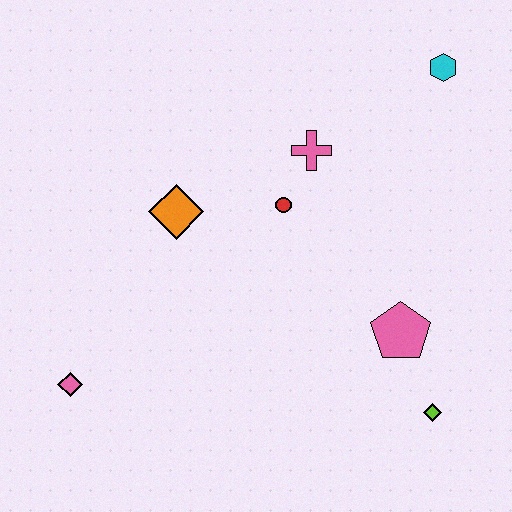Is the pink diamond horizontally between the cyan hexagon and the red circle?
No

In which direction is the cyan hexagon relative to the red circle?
The cyan hexagon is to the right of the red circle.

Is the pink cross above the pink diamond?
Yes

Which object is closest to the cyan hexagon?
The pink cross is closest to the cyan hexagon.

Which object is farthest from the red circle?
The pink diamond is farthest from the red circle.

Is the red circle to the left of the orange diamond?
No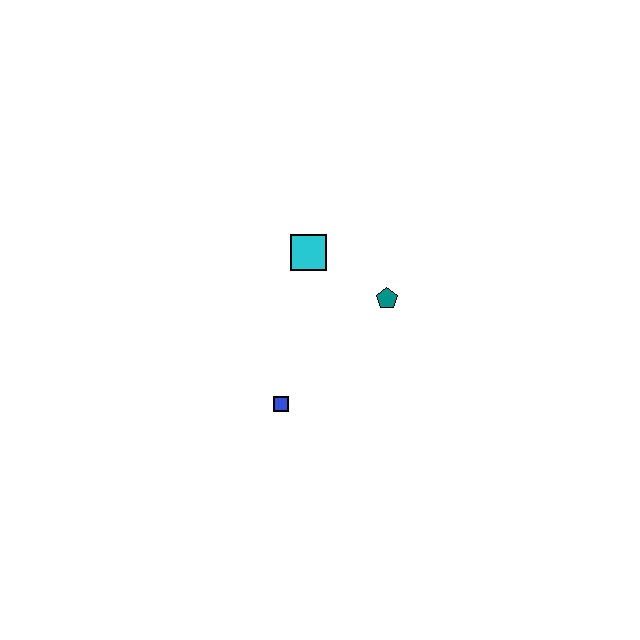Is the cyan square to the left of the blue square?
No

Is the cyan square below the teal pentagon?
No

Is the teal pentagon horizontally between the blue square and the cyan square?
No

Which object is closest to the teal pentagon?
The cyan square is closest to the teal pentagon.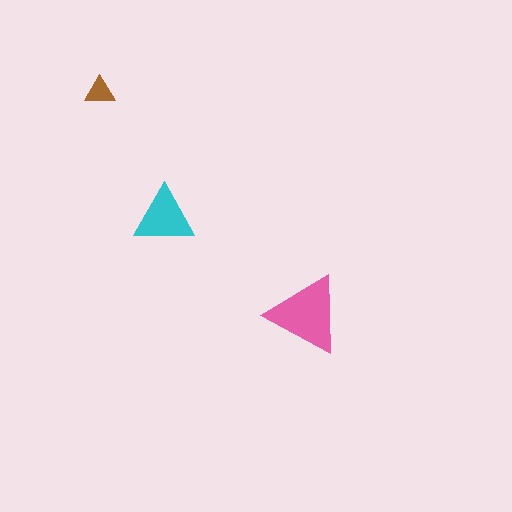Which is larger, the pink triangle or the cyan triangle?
The pink one.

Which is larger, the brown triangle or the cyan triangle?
The cyan one.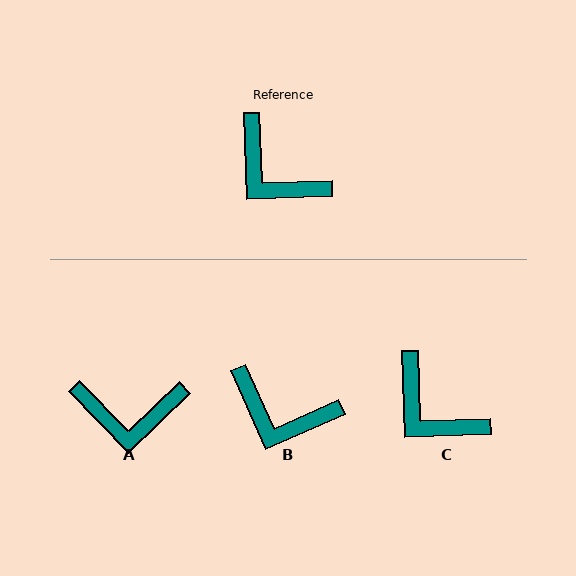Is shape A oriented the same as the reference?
No, it is off by about 42 degrees.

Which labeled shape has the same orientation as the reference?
C.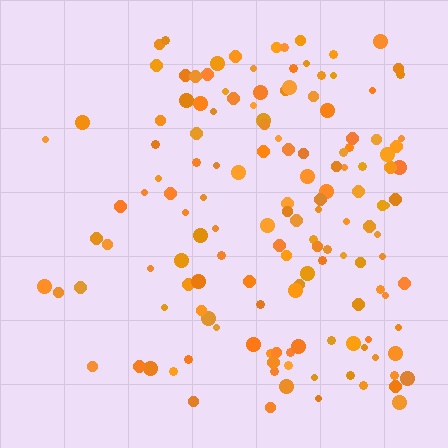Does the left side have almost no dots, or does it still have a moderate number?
Still a moderate number, just noticeably fewer than the right.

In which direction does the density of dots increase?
From left to right, with the right side densest.